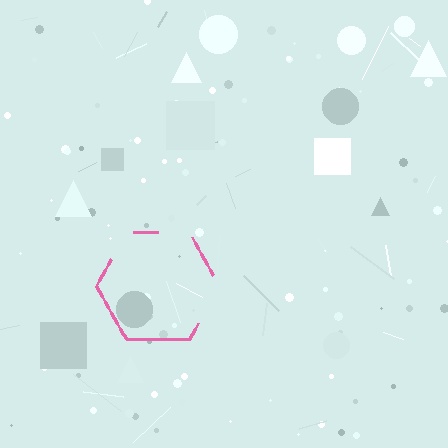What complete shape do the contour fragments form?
The contour fragments form a hexagon.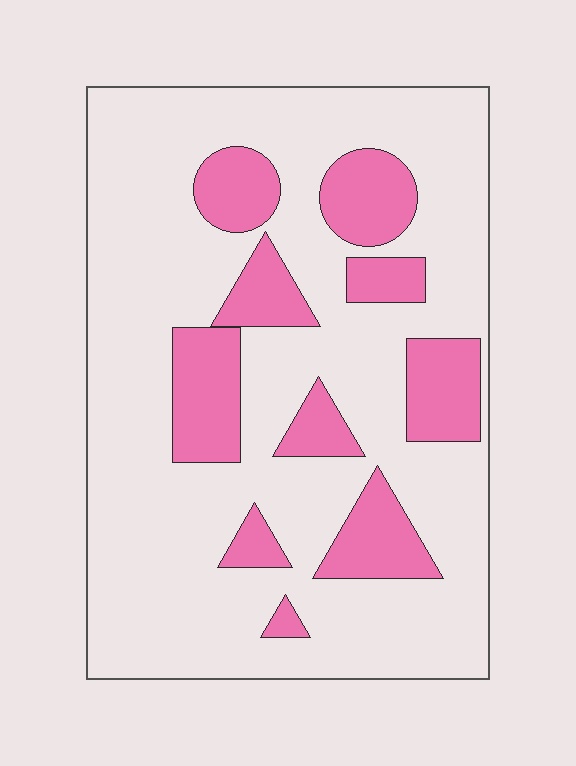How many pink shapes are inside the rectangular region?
10.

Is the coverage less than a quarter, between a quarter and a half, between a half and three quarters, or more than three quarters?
Less than a quarter.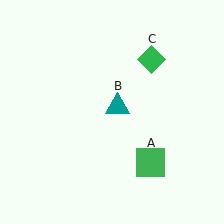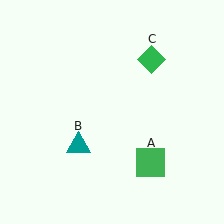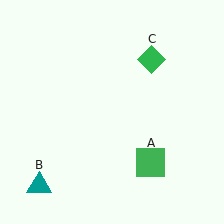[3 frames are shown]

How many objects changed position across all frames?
1 object changed position: teal triangle (object B).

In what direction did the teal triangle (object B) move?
The teal triangle (object B) moved down and to the left.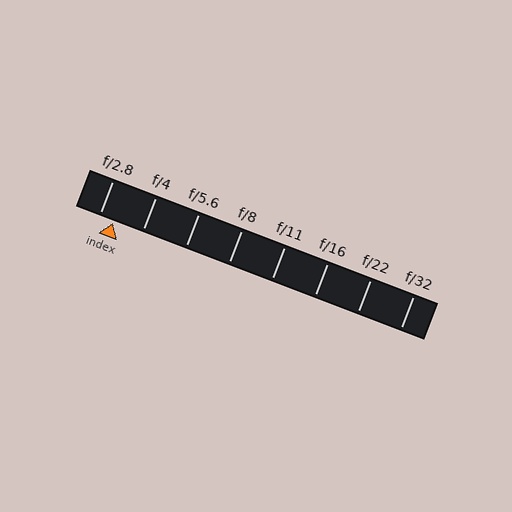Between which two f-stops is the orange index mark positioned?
The index mark is between f/2.8 and f/4.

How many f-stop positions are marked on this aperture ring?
There are 8 f-stop positions marked.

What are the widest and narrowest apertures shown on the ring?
The widest aperture shown is f/2.8 and the narrowest is f/32.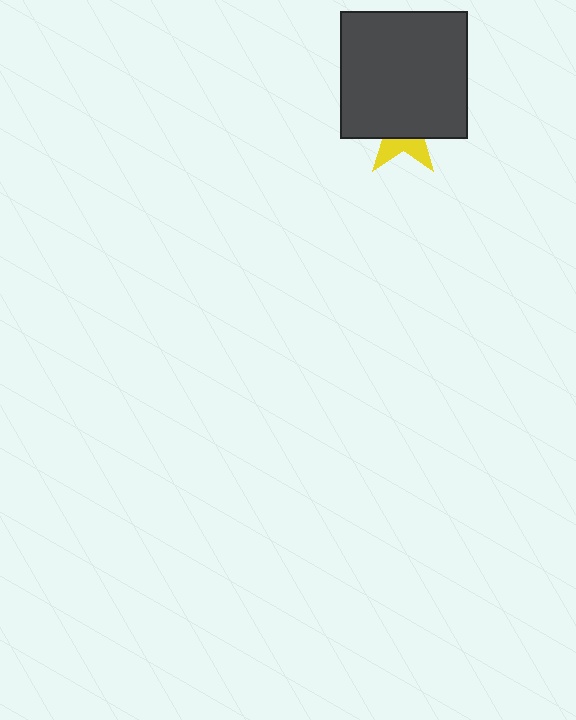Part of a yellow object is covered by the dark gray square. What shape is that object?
It is a star.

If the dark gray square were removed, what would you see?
You would see the complete yellow star.